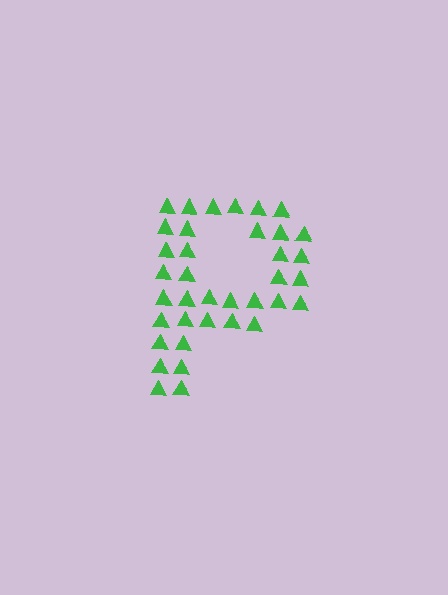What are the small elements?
The small elements are triangles.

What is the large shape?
The large shape is the letter P.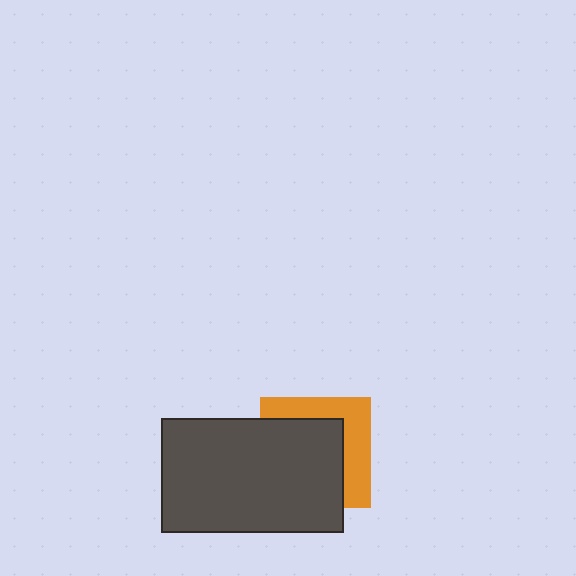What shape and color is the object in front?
The object in front is a dark gray rectangle.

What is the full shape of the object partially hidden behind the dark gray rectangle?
The partially hidden object is an orange square.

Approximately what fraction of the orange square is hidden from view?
Roughly 61% of the orange square is hidden behind the dark gray rectangle.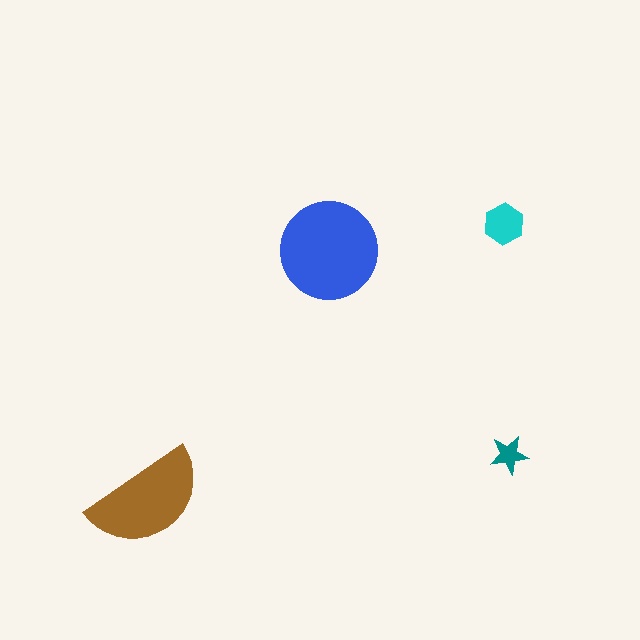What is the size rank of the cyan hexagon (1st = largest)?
3rd.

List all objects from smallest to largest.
The teal star, the cyan hexagon, the brown semicircle, the blue circle.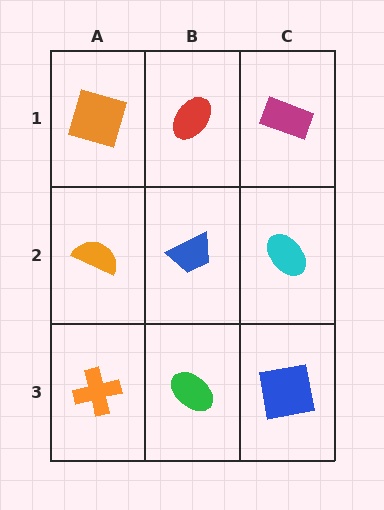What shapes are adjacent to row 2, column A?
An orange square (row 1, column A), an orange cross (row 3, column A), a blue trapezoid (row 2, column B).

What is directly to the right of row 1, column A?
A red ellipse.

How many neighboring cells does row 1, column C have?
2.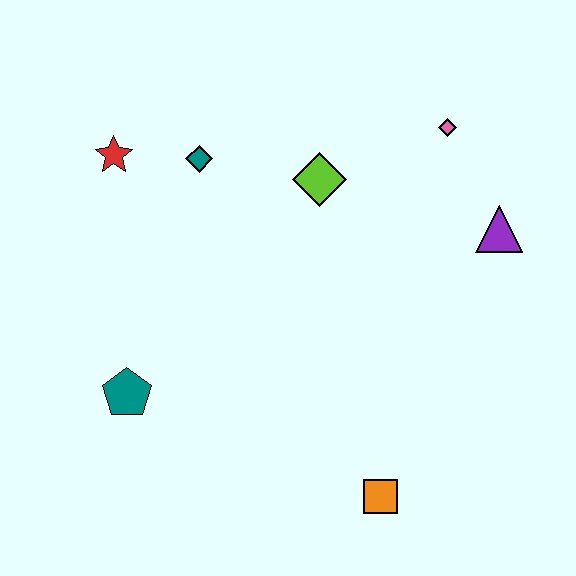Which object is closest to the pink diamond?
The purple triangle is closest to the pink diamond.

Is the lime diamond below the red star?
Yes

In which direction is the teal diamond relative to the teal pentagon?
The teal diamond is above the teal pentagon.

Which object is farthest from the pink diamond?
The teal pentagon is farthest from the pink diamond.